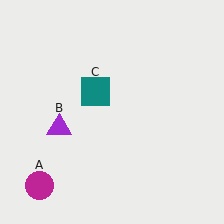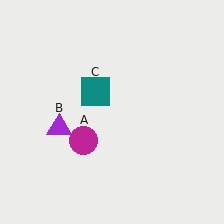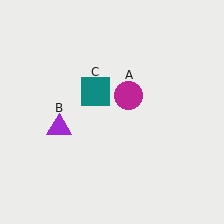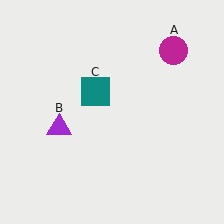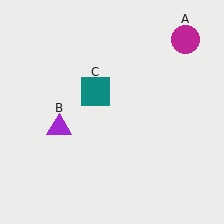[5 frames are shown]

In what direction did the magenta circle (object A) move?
The magenta circle (object A) moved up and to the right.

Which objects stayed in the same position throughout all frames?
Purple triangle (object B) and teal square (object C) remained stationary.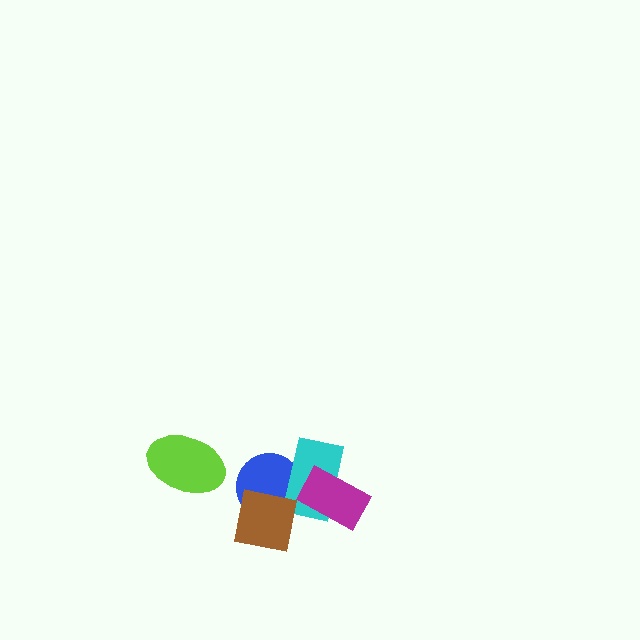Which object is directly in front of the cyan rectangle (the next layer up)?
The magenta rectangle is directly in front of the cyan rectangle.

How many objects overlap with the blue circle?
2 objects overlap with the blue circle.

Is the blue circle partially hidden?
Yes, it is partially covered by another shape.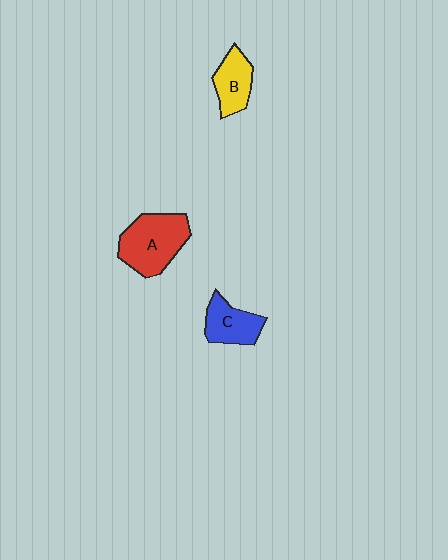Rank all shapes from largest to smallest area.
From largest to smallest: A (red), C (blue), B (yellow).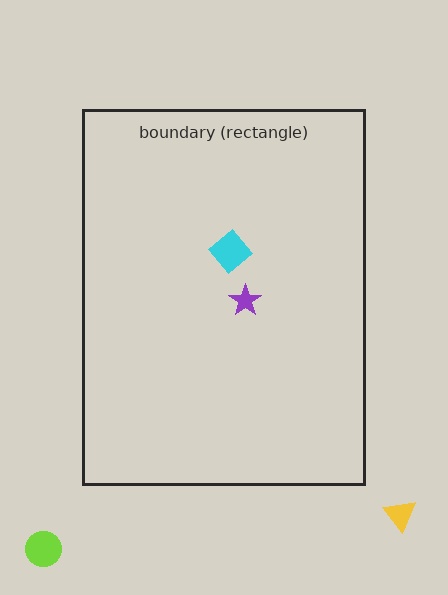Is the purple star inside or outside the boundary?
Inside.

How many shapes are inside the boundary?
2 inside, 2 outside.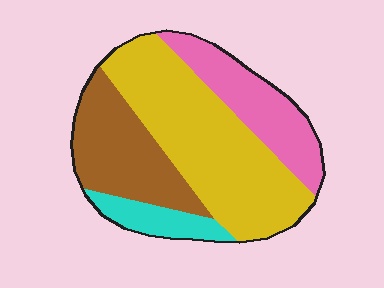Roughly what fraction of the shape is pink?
Pink covers about 20% of the shape.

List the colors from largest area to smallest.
From largest to smallest: yellow, brown, pink, cyan.